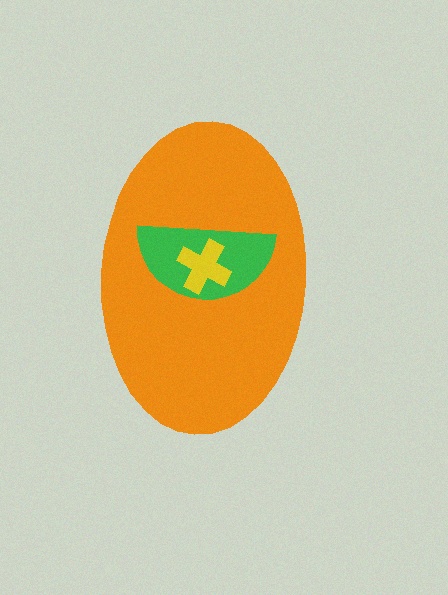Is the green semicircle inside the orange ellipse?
Yes.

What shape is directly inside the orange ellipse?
The green semicircle.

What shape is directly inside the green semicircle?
The yellow cross.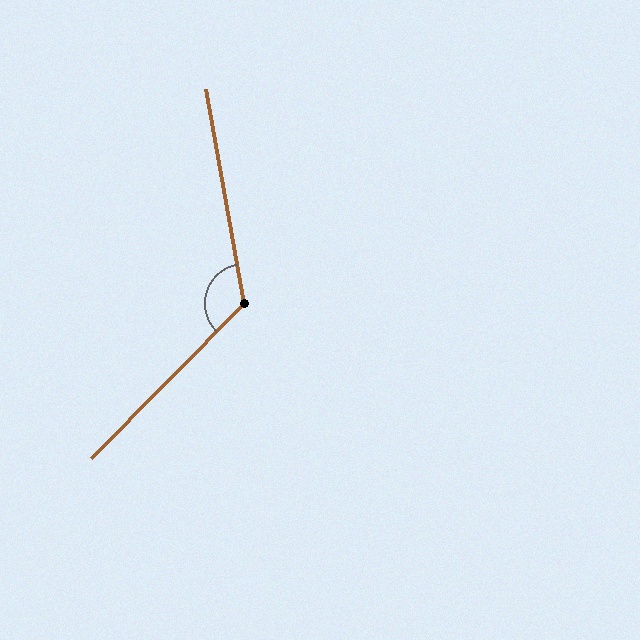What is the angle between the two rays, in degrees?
Approximately 125 degrees.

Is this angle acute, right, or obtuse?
It is obtuse.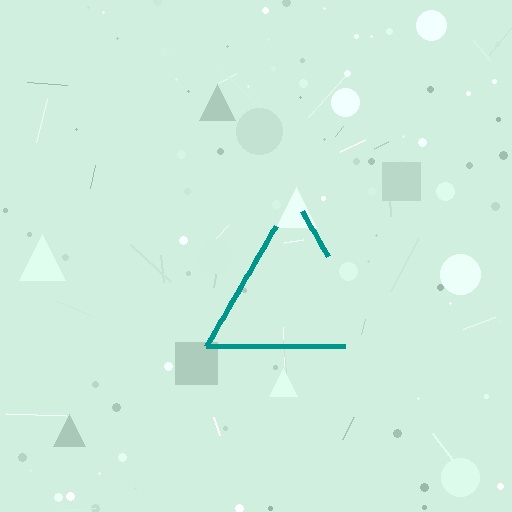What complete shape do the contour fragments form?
The contour fragments form a triangle.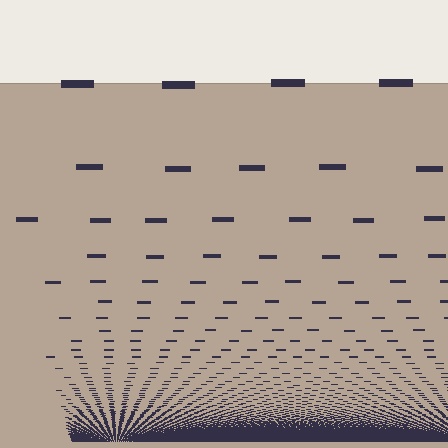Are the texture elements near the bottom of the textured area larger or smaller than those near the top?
Smaller. The gradient is inverted — elements near the bottom are smaller and denser.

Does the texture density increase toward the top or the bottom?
Density increases toward the bottom.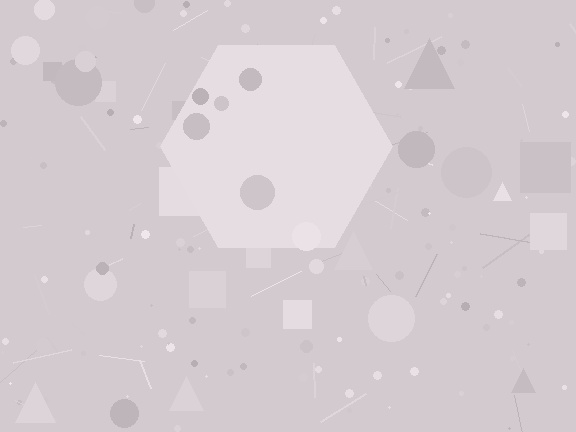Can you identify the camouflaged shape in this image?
The camouflaged shape is a hexagon.